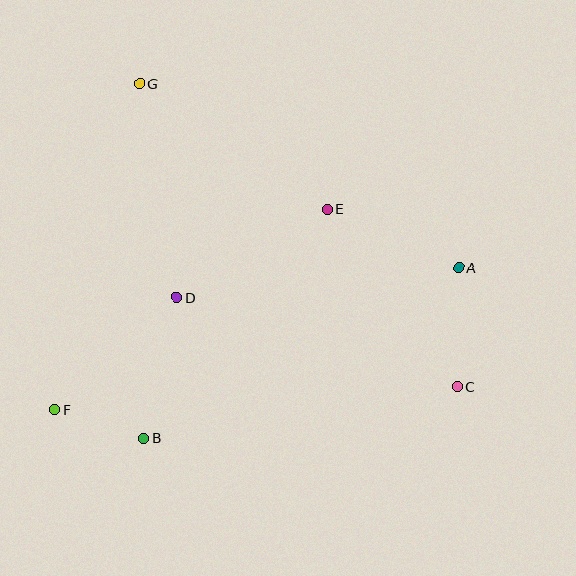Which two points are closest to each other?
Points B and F are closest to each other.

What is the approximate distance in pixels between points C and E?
The distance between C and E is approximately 220 pixels.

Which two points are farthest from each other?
Points C and G are farthest from each other.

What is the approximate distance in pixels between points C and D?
The distance between C and D is approximately 295 pixels.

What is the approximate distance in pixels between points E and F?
The distance between E and F is approximately 338 pixels.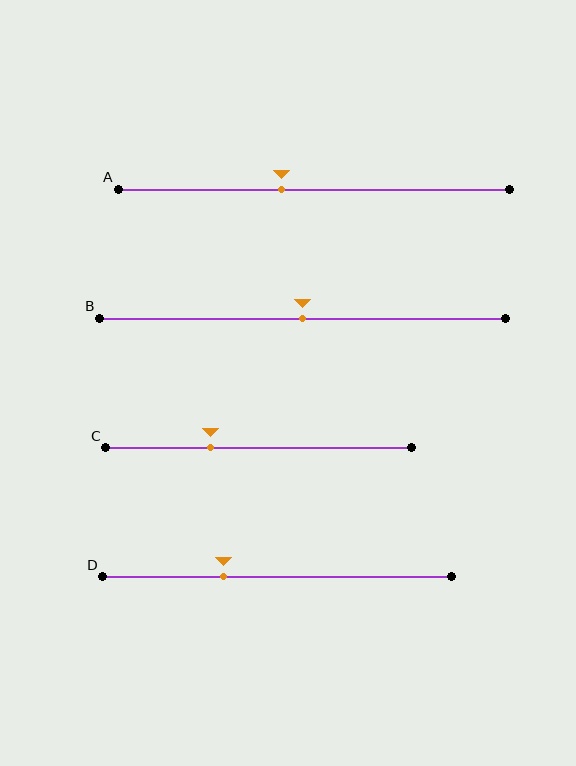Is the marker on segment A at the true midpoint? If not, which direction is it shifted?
No, the marker on segment A is shifted to the left by about 8% of the segment length.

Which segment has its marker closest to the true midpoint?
Segment B has its marker closest to the true midpoint.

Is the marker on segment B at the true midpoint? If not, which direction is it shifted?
Yes, the marker on segment B is at the true midpoint.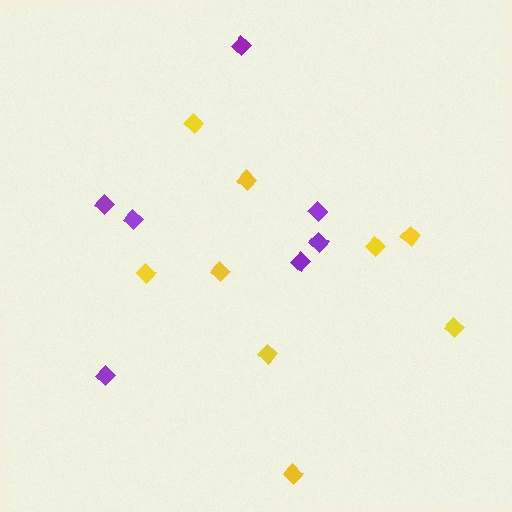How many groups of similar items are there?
There are 2 groups: one group of purple diamonds (7) and one group of yellow diamonds (9).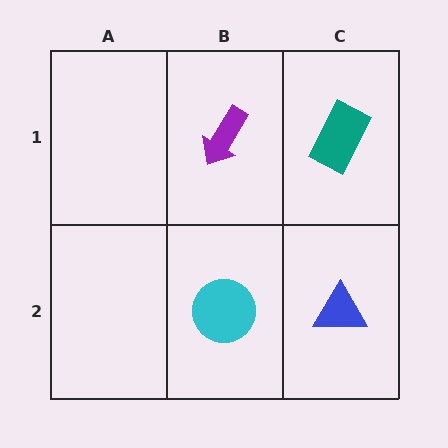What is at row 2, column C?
A blue triangle.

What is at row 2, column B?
A cyan circle.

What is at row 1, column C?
A teal rectangle.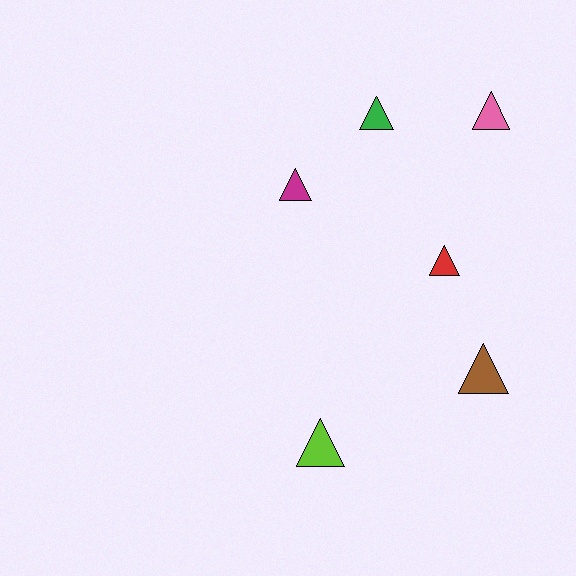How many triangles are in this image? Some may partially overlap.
There are 6 triangles.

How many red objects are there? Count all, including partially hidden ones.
There is 1 red object.